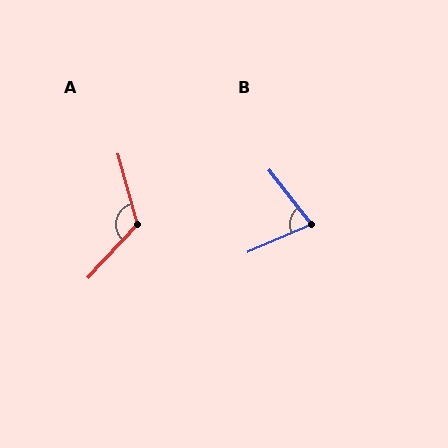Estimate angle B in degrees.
Approximately 76 degrees.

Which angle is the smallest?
B, at approximately 76 degrees.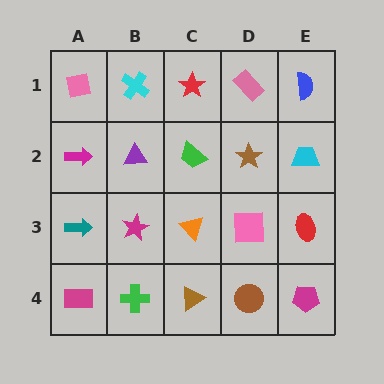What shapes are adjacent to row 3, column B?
A purple triangle (row 2, column B), a green cross (row 4, column B), a teal arrow (row 3, column A), an orange triangle (row 3, column C).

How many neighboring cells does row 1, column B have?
3.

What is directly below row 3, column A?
A magenta rectangle.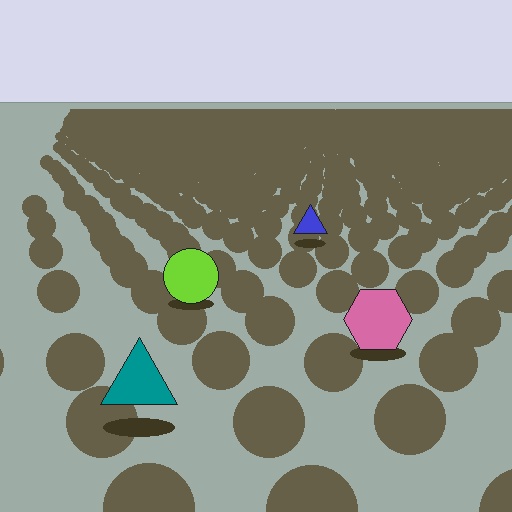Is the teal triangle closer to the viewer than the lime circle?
Yes. The teal triangle is closer — you can tell from the texture gradient: the ground texture is coarser near it.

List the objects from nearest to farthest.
From nearest to farthest: the teal triangle, the pink hexagon, the lime circle, the blue triangle.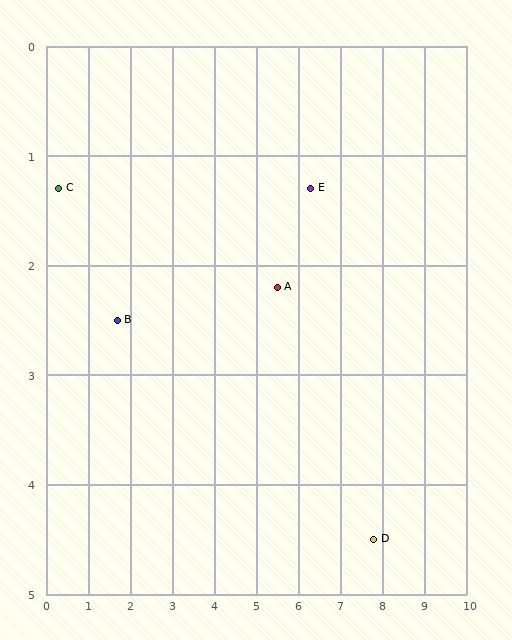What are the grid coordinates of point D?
Point D is at approximately (7.8, 4.5).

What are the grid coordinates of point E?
Point E is at approximately (6.3, 1.3).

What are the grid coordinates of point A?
Point A is at approximately (5.5, 2.2).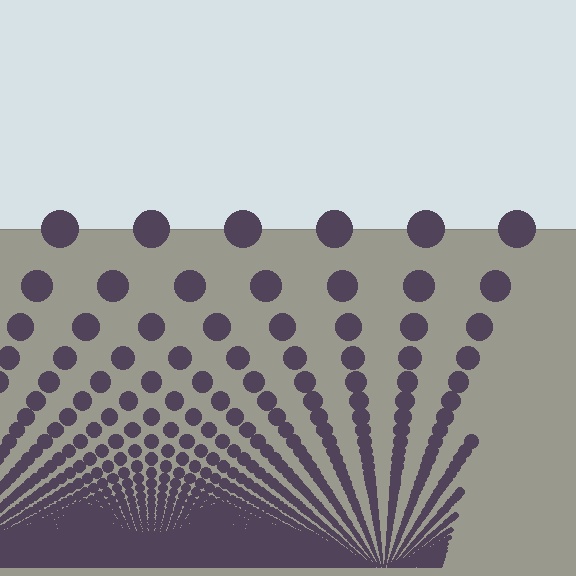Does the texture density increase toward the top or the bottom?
Density increases toward the bottom.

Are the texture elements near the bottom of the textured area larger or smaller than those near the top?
Smaller. The gradient is inverted — elements near the bottom are smaller and denser.